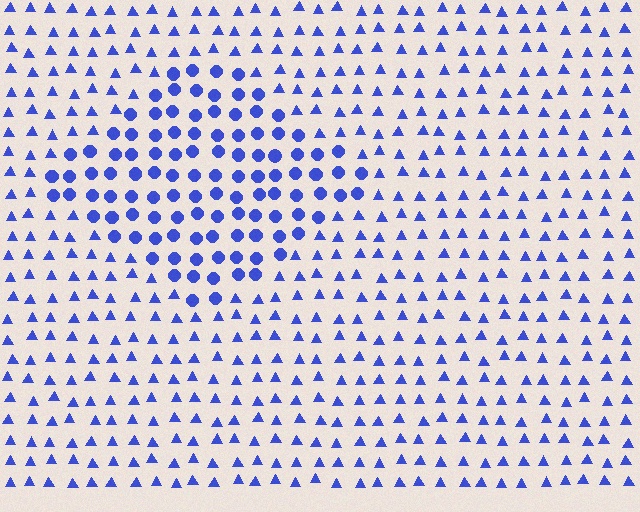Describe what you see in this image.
The image is filled with small blue elements arranged in a uniform grid. A diamond-shaped region contains circles, while the surrounding area contains triangles. The boundary is defined purely by the change in element shape.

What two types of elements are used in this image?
The image uses circles inside the diamond region and triangles outside it.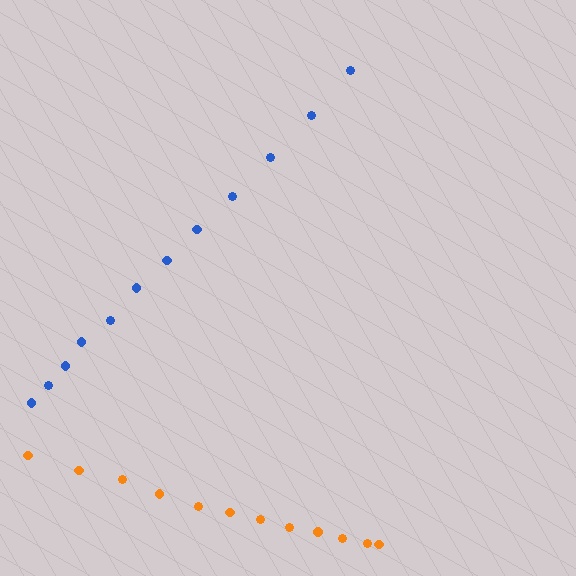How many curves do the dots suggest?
There are 2 distinct paths.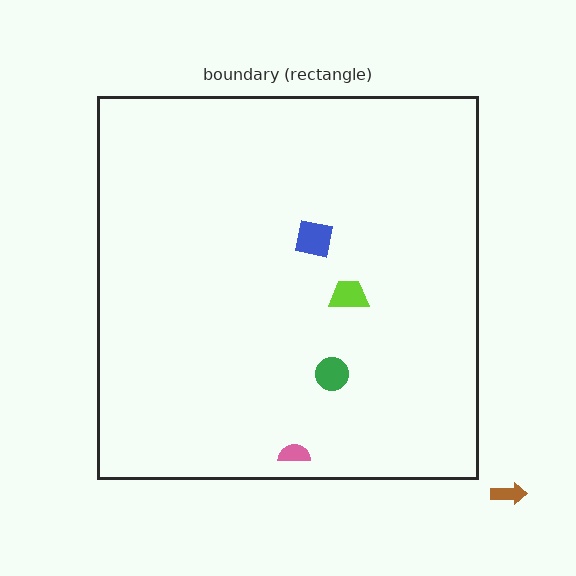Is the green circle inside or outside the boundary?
Inside.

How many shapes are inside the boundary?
4 inside, 1 outside.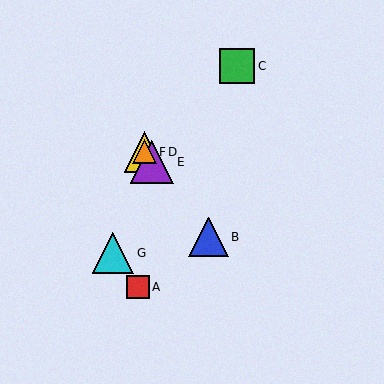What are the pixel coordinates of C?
Object C is at (237, 66).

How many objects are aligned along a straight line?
4 objects (B, D, E, F) are aligned along a straight line.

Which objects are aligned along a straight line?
Objects B, D, E, F are aligned along a straight line.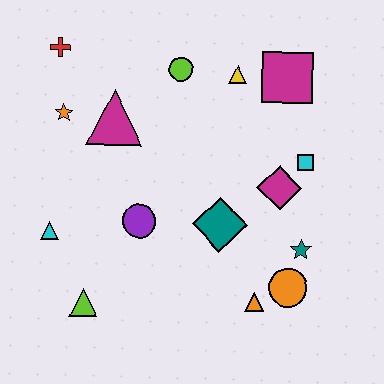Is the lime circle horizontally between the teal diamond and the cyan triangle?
Yes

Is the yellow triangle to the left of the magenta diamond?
Yes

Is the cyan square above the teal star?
Yes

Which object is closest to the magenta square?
The yellow triangle is closest to the magenta square.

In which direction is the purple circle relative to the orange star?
The purple circle is below the orange star.